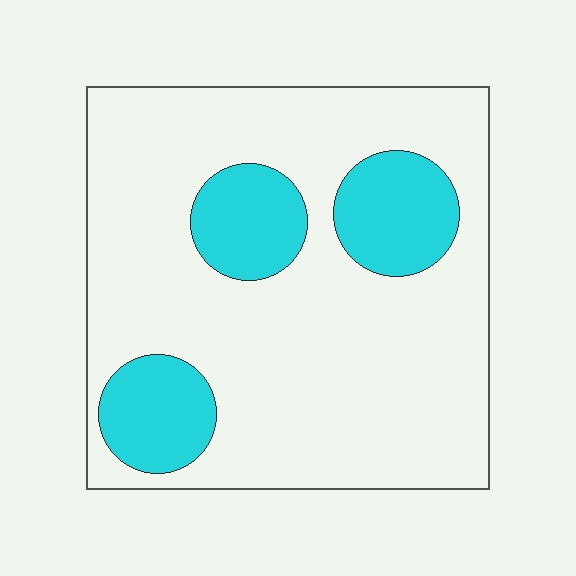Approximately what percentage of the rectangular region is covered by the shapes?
Approximately 20%.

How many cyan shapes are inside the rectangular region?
3.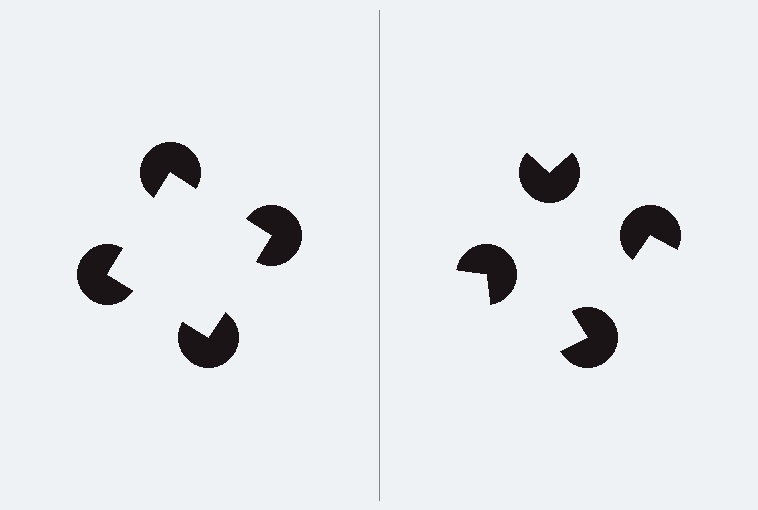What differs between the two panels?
The pac-man discs are positioned identically on both sides; only the wedge orientations differ. On the left they align to a square; on the right they are misaligned.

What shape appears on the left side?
An illusory square.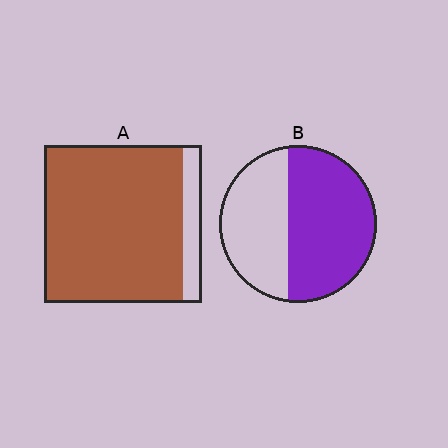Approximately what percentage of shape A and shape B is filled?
A is approximately 90% and B is approximately 60%.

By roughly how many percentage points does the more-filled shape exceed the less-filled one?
By roughly 30 percentage points (A over B).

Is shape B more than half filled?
Yes.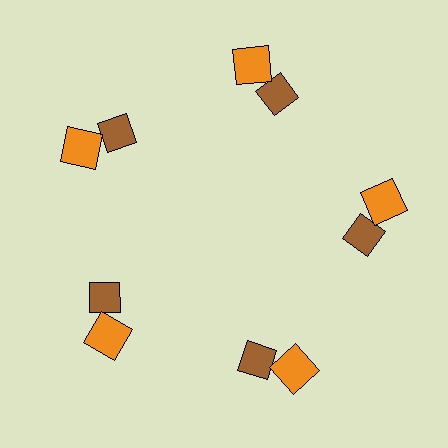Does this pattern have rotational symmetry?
Yes, this pattern has 5-fold rotational symmetry. It looks the same after rotating 72 degrees around the center.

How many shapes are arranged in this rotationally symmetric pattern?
There are 10 shapes, arranged in 5 groups of 2.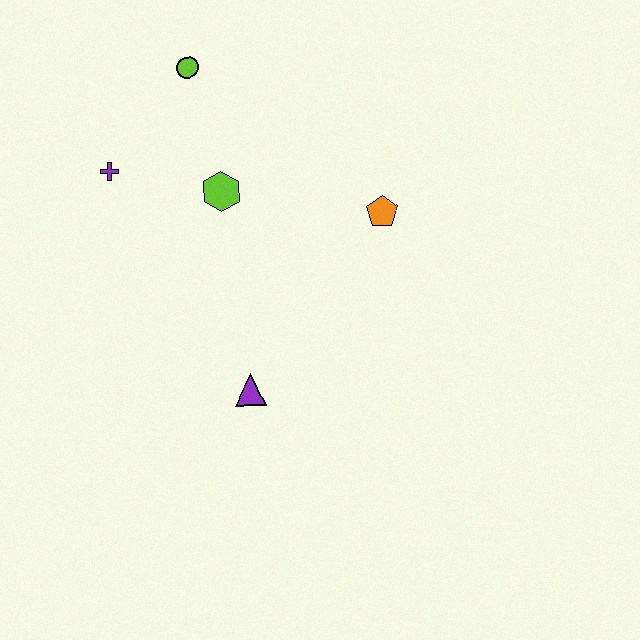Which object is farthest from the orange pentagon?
The purple cross is farthest from the orange pentagon.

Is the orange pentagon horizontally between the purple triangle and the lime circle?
No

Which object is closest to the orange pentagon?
The lime hexagon is closest to the orange pentagon.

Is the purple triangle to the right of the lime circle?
Yes